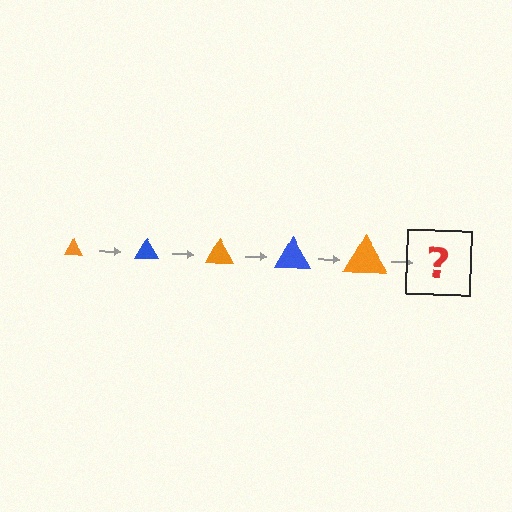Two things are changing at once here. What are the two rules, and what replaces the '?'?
The two rules are that the triangle grows larger each step and the color cycles through orange and blue. The '?' should be a blue triangle, larger than the previous one.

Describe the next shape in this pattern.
It should be a blue triangle, larger than the previous one.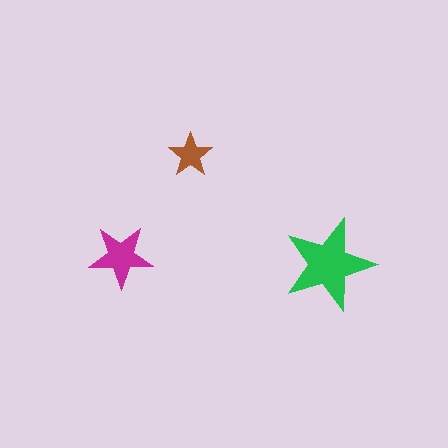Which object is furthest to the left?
The magenta star is leftmost.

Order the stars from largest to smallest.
the green one, the magenta one, the brown one.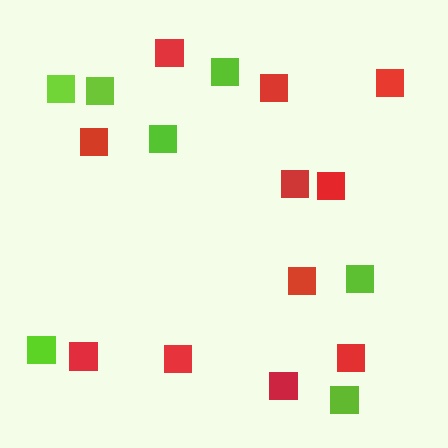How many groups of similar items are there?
There are 2 groups: one group of red squares (11) and one group of lime squares (7).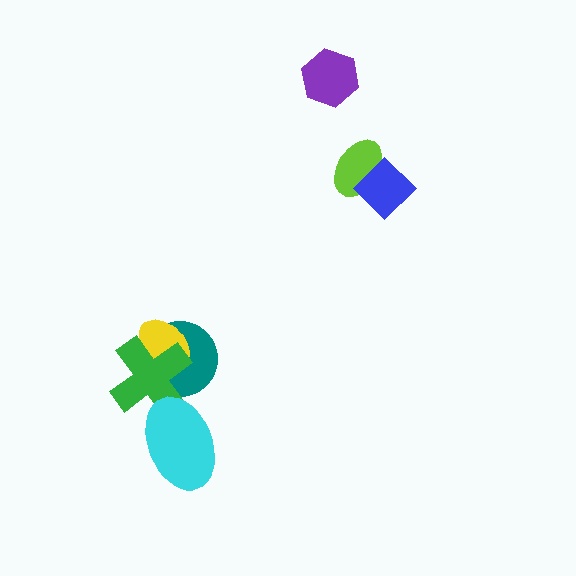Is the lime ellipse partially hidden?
Yes, it is partially covered by another shape.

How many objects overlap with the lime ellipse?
1 object overlaps with the lime ellipse.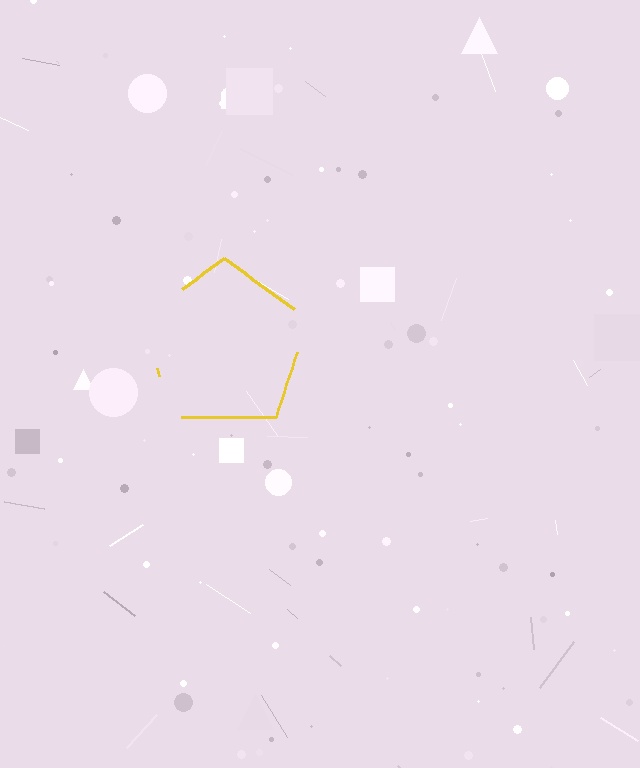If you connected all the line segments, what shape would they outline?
They would outline a pentagon.